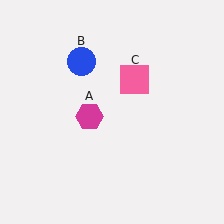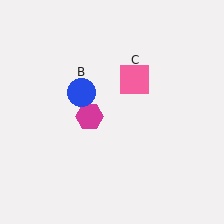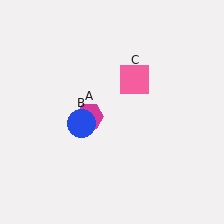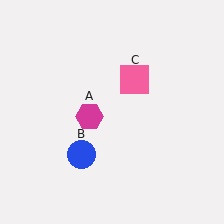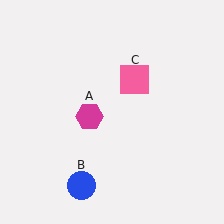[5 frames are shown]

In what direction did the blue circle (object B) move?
The blue circle (object B) moved down.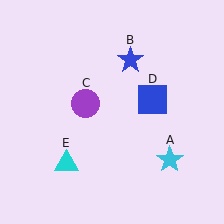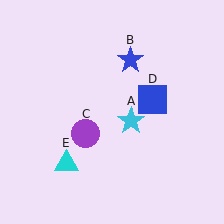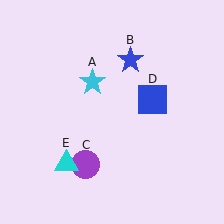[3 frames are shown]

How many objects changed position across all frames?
2 objects changed position: cyan star (object A), purple circle (object C).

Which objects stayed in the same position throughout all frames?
Blue star (object B) and blue square (object D) and cyan triangle (object E) remained stationary.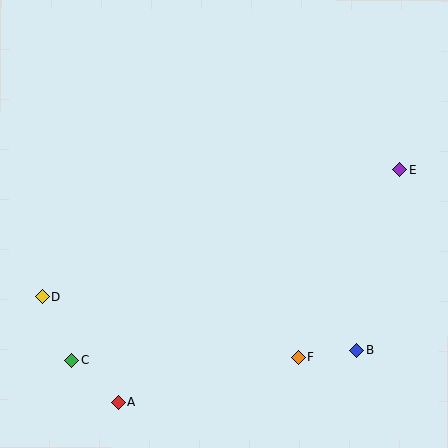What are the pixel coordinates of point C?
Point C is at (72, 360).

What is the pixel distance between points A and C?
The distance between A and C is 62 pixels.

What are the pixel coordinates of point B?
Point B is at (357, 350).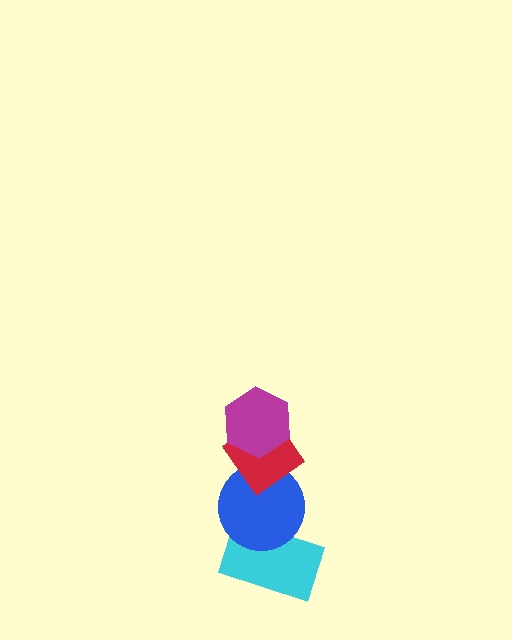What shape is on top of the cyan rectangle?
The blue circle is on top of the cyan rectangle.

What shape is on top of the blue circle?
The red diamond is on top of the blue circle.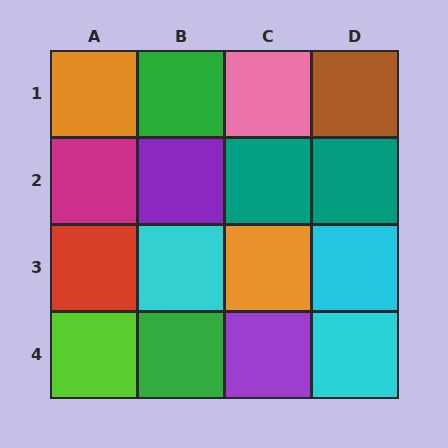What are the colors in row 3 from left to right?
Red, cyan, orange, cyan.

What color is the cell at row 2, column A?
Magenta.